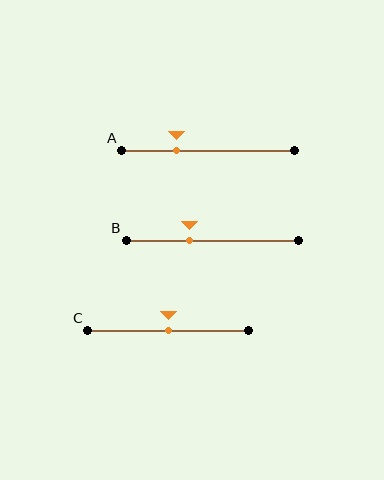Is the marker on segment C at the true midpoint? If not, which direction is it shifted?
Yes, the marker on segment C is at the true midpoint.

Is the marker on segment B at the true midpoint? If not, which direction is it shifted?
No, the marker on segment B is shifted to the left by about 13% of the segment length.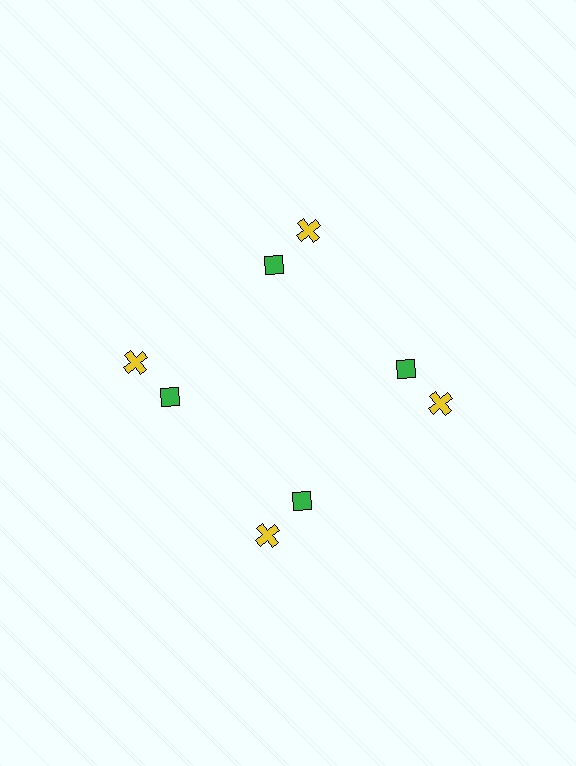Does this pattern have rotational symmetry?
Yes, this pattern has 4-fold rotational symmetry. It looks the same after rotating 90 degrees around the center.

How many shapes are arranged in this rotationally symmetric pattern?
There are 8 shapes, arranged in 4 groups of 2.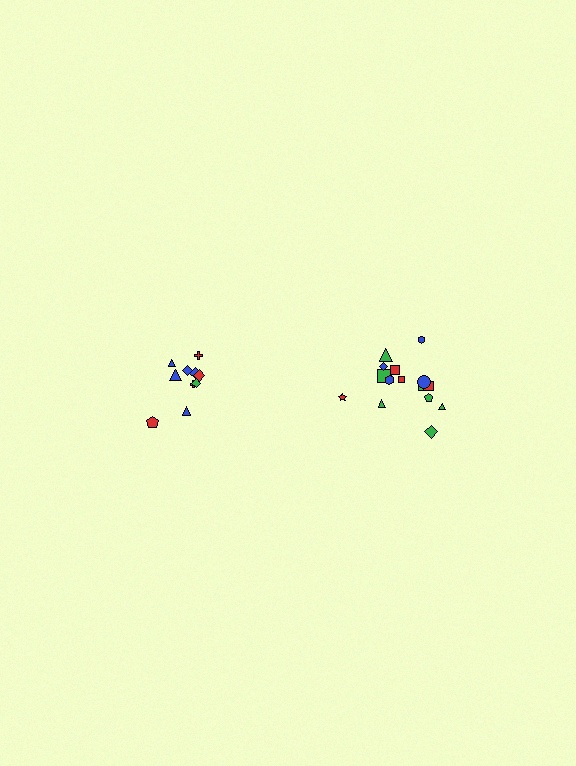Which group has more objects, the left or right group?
The right group.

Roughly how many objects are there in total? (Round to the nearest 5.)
Roughly 25 objects in total.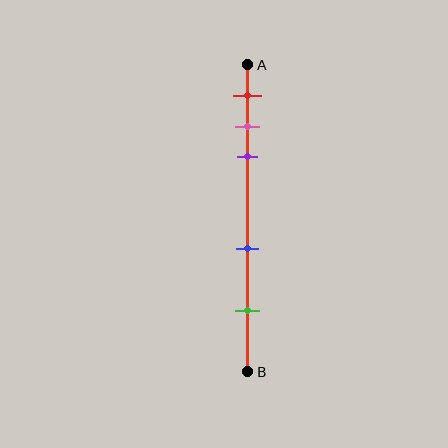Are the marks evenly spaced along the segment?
No, the marks are not evenly spaced.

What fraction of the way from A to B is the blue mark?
The blue mark is approximately 60% (0.6) of the way from A to B.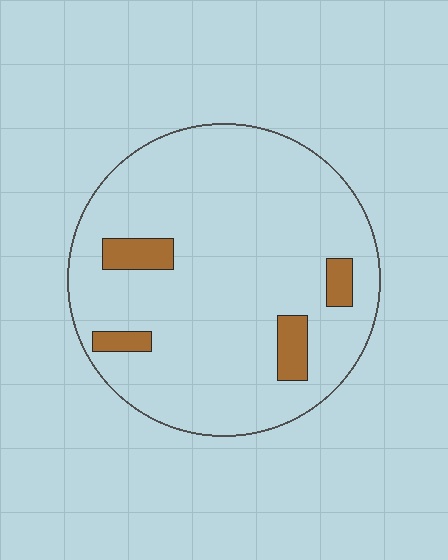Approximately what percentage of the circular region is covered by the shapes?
Approximately 10%.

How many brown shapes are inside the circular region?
4.